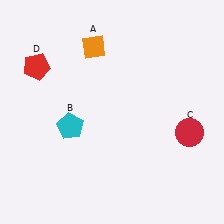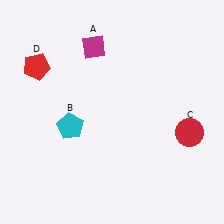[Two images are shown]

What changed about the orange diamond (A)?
In Image 1, A is orange. In Image 2, it changed to magenta.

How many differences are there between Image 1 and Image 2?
There is 1 difference between the two images.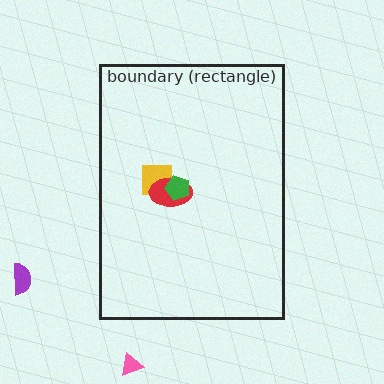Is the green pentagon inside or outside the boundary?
Inside.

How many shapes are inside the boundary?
3 inside, 2 outside.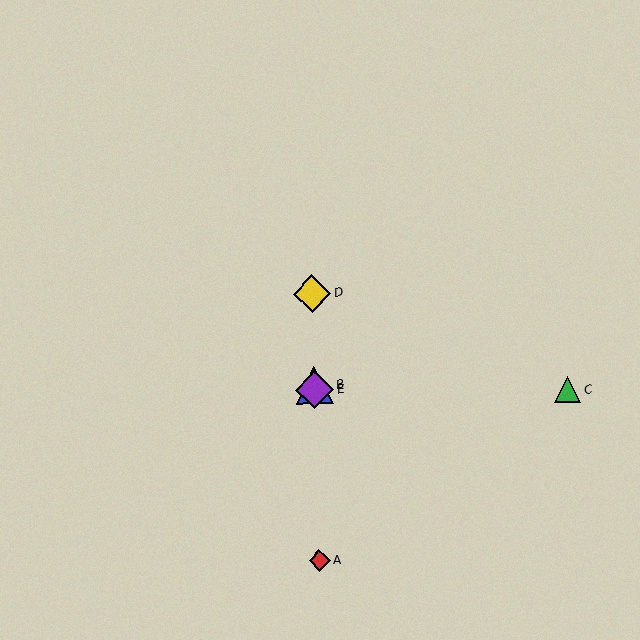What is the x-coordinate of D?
Object D is at x≈312.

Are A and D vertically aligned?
Yes, both are at x≈320.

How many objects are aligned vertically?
4 objects (A, B, D, E) are aligned vertically.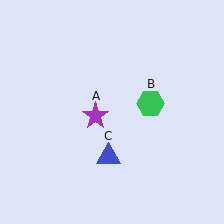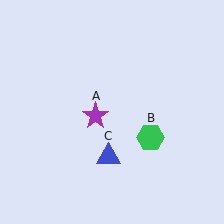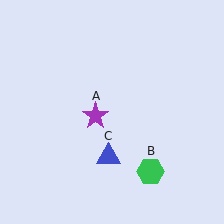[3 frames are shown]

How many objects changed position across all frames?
1 object changed position: green hexagon (object B).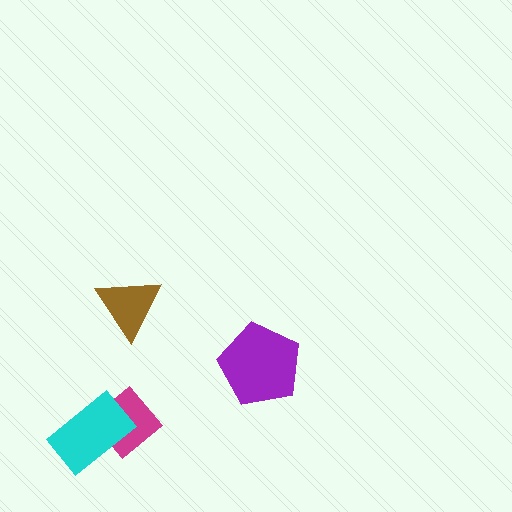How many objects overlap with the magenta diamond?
1 object overlaps with the magenta diamond.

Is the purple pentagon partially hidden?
No, no other shape covers it.